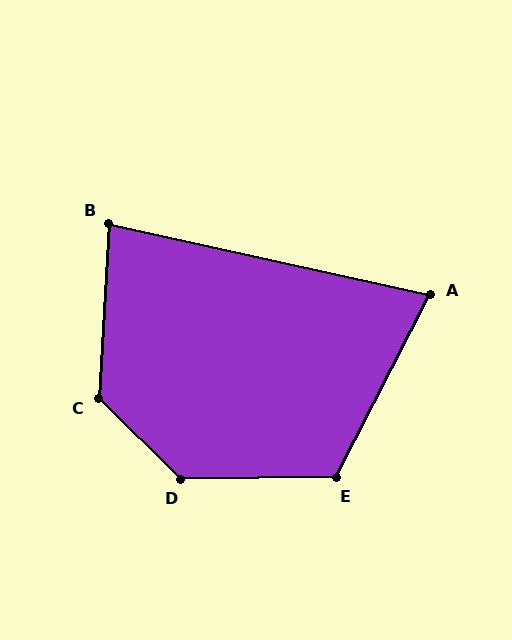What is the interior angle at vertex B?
Approximately 81 degrees (acute).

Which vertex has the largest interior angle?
D, at approximately 135 degrees.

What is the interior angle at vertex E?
Approximately 118 degrees (obtuse).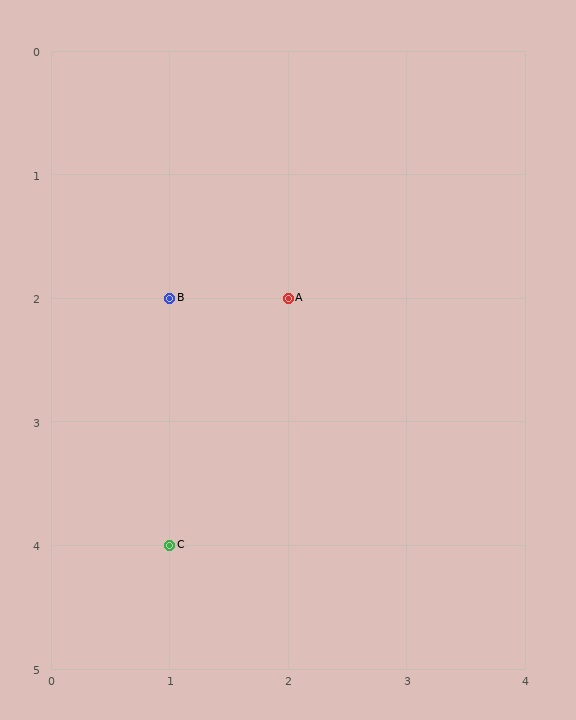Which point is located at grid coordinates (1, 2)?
Point B is at (1, 2).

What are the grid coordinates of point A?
Point A is at grid coordinates (2, 2).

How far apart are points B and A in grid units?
Points B and A are 1 column apart.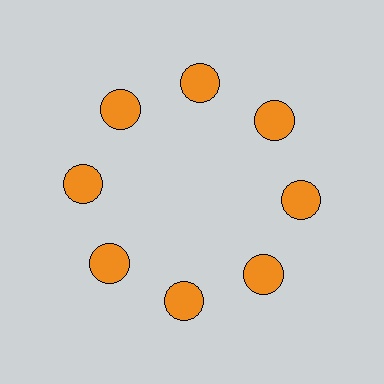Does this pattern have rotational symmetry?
Yes, this pattern has 8-fold rotational symmetry. It looks the same after rotating 45 degrees around the center.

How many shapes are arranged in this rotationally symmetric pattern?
There are 8 shapes, arranged in 8 groups of 1.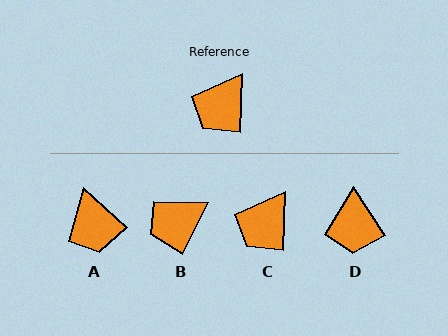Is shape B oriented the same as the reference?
No, it is off by about 25 degrees.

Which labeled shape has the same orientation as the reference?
C.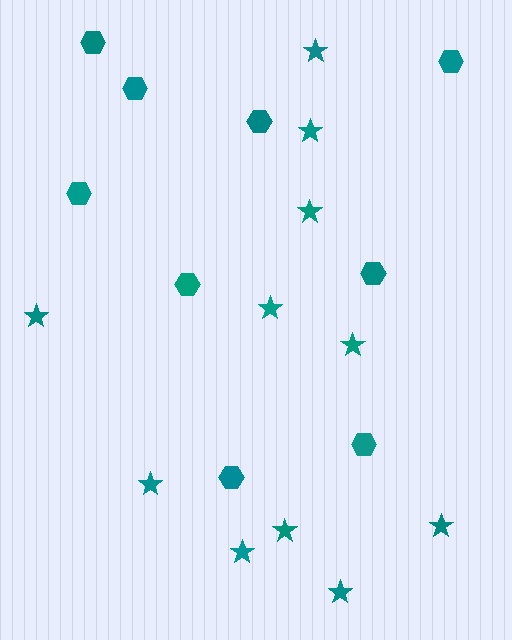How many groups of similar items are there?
There are 2 groups: one group of stars (11) and one group of hexagons (9).